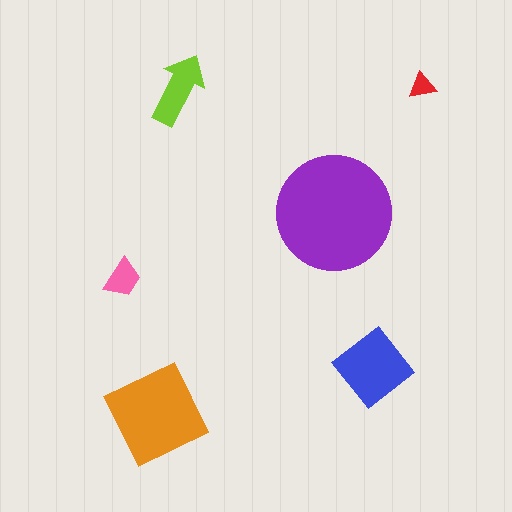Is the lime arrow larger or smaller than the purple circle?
Smaller.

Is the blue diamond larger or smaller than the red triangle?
Larger.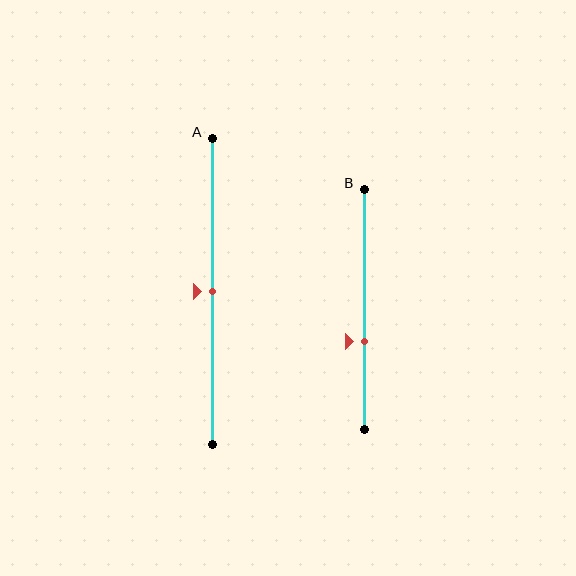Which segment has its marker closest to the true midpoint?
Segment A has its marker closest to the true midpoint.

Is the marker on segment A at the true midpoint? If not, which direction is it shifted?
Yes, the marker on segment A is at the true midpoint.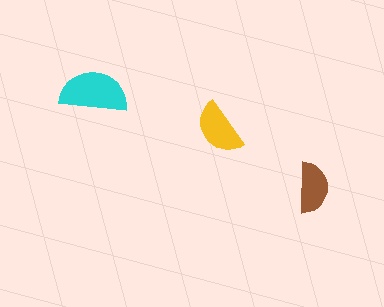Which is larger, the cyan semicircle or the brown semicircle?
The cyan one.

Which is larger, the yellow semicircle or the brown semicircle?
The yellow one.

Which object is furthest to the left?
The cyan semicircle is leftmost.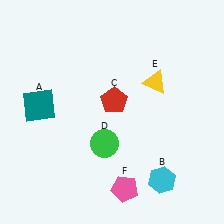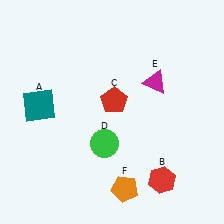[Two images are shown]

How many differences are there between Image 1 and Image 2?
There are 3 differences between the two images.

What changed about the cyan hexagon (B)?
In Image 1, B is cyan. In Image 2, it changed to red.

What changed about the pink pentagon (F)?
In Image 1, F is pink. In Image 2, it changed to orange.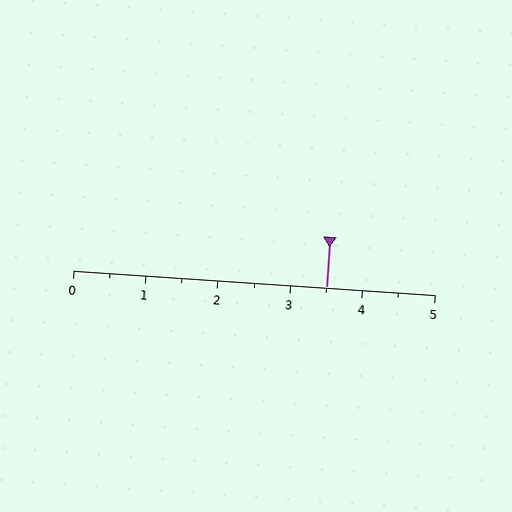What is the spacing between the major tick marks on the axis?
The major ticks are spaced 1 apart.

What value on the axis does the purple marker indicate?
The marker indicates approximately 3.5.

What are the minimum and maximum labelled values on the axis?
The axis runs from 0 to 5.